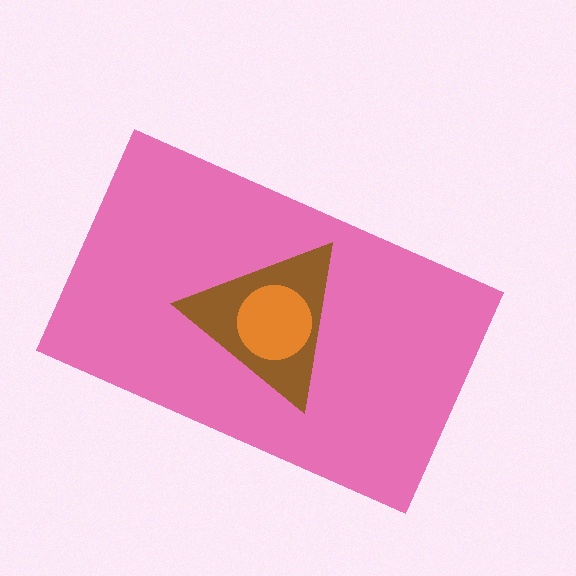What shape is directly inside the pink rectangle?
The brown triangle.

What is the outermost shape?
The pink rectangle.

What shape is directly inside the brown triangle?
The orange circle.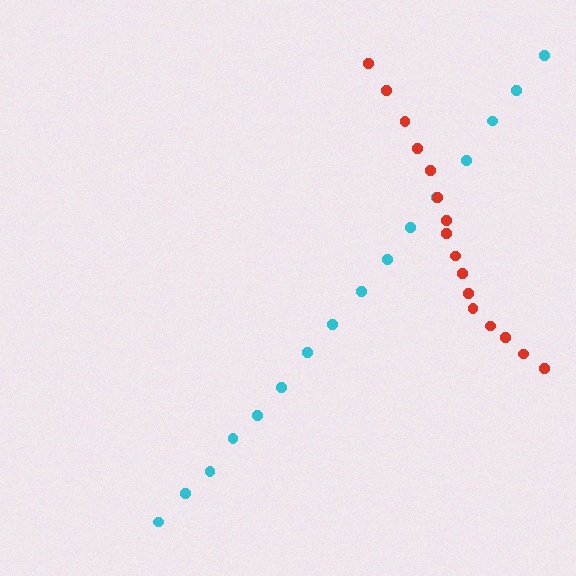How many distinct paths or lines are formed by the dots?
There are 2 distinct paths.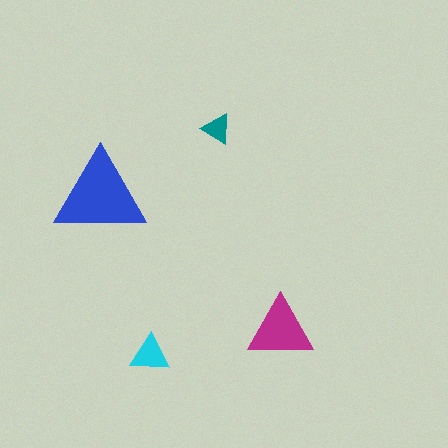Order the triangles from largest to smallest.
the blue one, the magenta one, the cyan one, the teal one.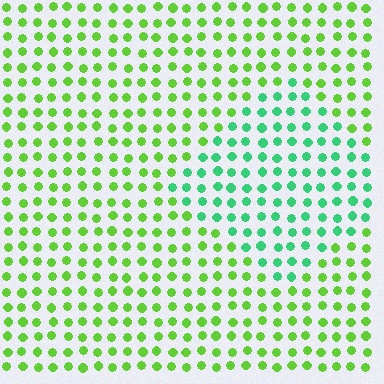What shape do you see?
I see a diamond.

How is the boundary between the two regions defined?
The boundary is defined purely by a slight shift in hue (about 43 degrees). Spacing, size, and orientation are identical on both sides.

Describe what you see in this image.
The image is filled with small lime elements in a uniform arrangement. A diamond-shaped region is visible where the elements are tinted to a slightly different hue, forming a subtle color boundary.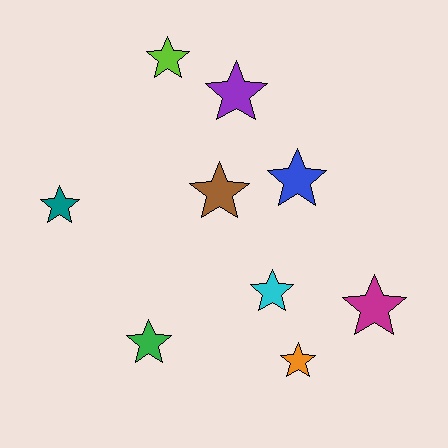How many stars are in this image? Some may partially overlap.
There are 9 stars.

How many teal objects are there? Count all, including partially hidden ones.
There is 1 teal object.